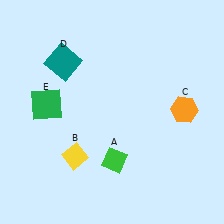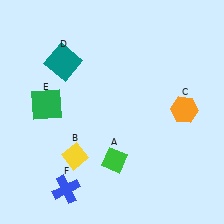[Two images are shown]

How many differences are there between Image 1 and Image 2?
There is 1 difference between the two images.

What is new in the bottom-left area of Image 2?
A blue cross (F) was added in the bottom-left area of Image 2.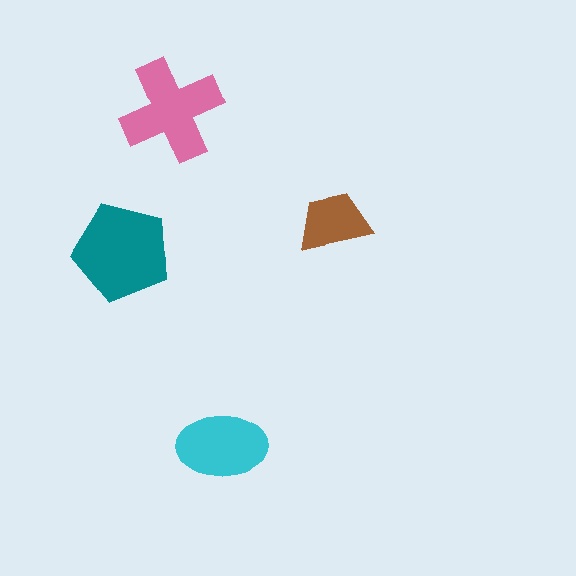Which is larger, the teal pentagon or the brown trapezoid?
The teal pentagon.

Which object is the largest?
The teal pentagon.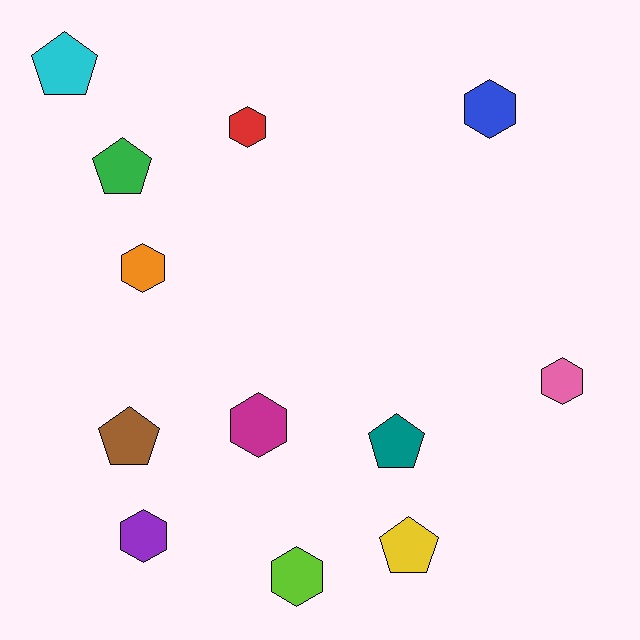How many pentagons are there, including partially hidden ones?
There are 5 pentagons.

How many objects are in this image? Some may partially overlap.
There are 12 objects.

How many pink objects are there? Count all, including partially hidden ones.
There is 1 pink object.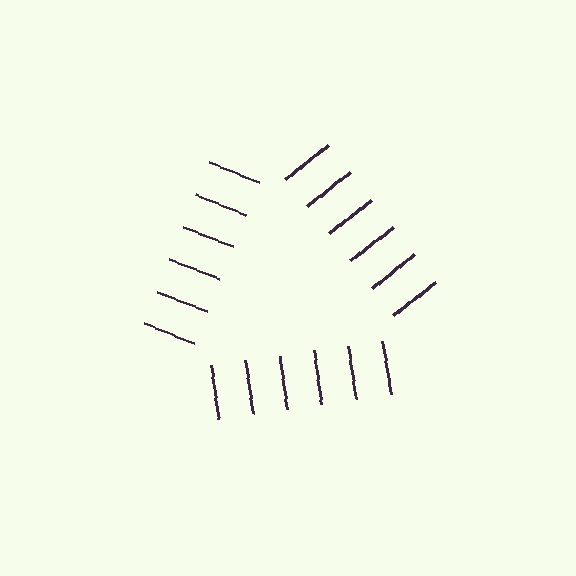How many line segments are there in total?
18 — 6 along each of the 3 edges.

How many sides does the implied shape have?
3 sides — the line-ends trace a triangle.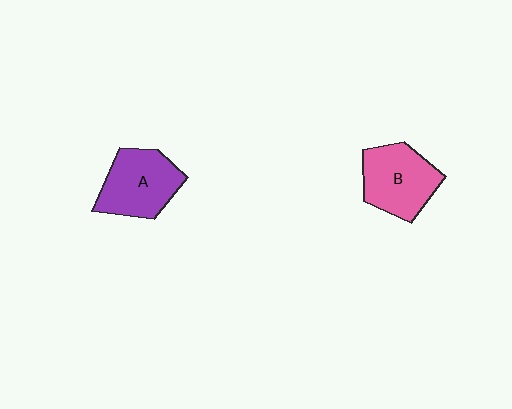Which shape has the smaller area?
Shape B (pink).